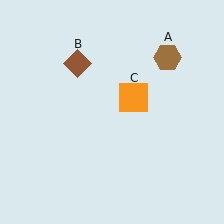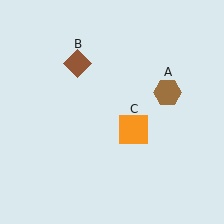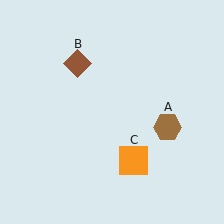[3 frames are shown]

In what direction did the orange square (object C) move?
The orange square (object C) moved down.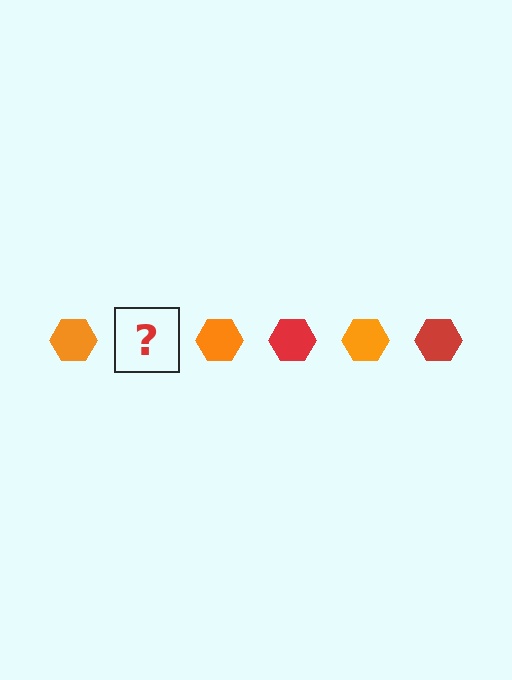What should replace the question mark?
The question mark should be replaced with a red hexagon.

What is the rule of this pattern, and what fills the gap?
The rule is that the pattern cycles through orange, red hexagons. The gap should be filled with a red hexagon.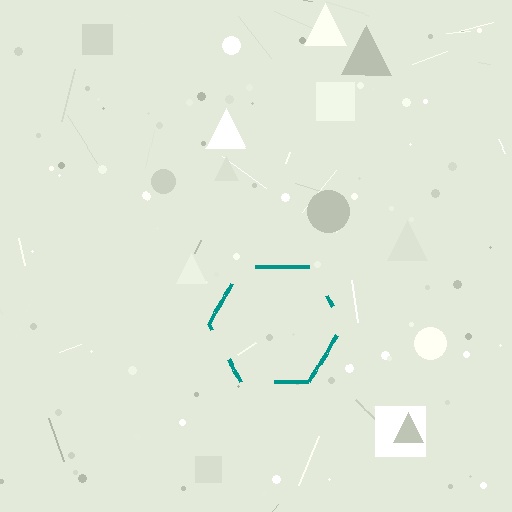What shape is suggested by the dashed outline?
The dashed outline suggests a hexagon.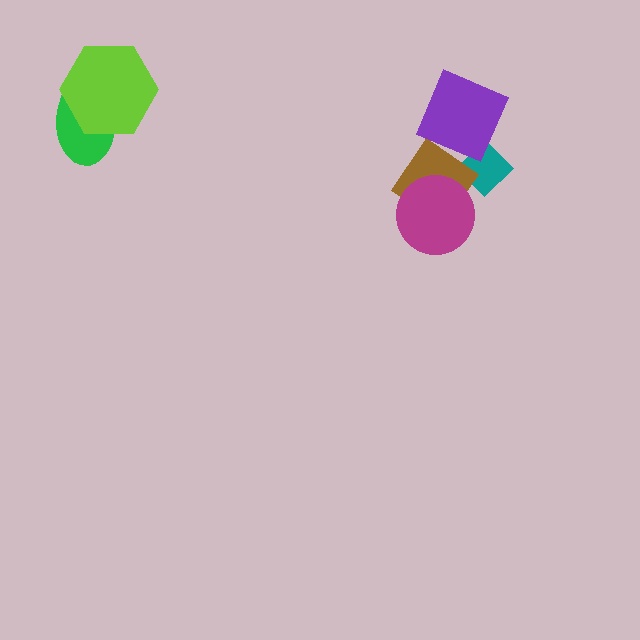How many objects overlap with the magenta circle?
1 object overlaps with the magenta circle.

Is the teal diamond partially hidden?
Yes, it is partially covered by another shape.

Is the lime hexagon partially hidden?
No, no other shape covers it.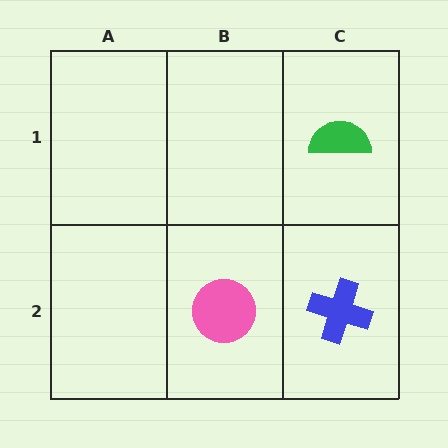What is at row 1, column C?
A green semicircle.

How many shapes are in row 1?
1 shape.